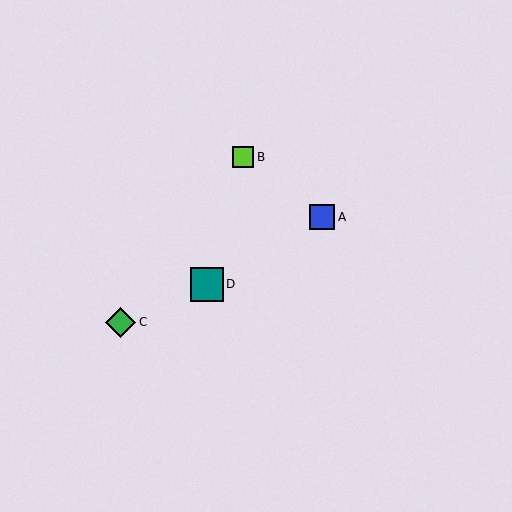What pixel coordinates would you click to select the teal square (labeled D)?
Click at (207, 284) to select the teal square D.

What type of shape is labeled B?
Shape B is a lime square.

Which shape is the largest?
The teal square (labeled D) is the largest.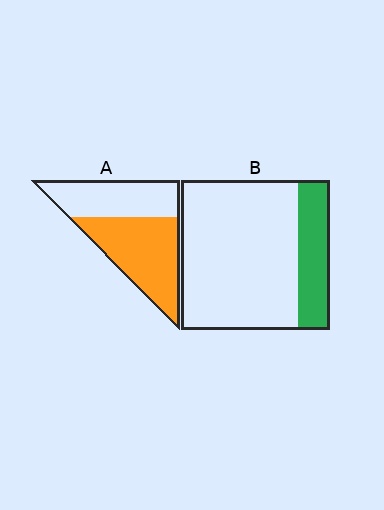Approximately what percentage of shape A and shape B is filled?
A is approximately 55% and B is approximately 20%.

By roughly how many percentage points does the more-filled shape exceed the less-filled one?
By roughly 35 percentage points (A over B).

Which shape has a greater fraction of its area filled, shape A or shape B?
Shape A.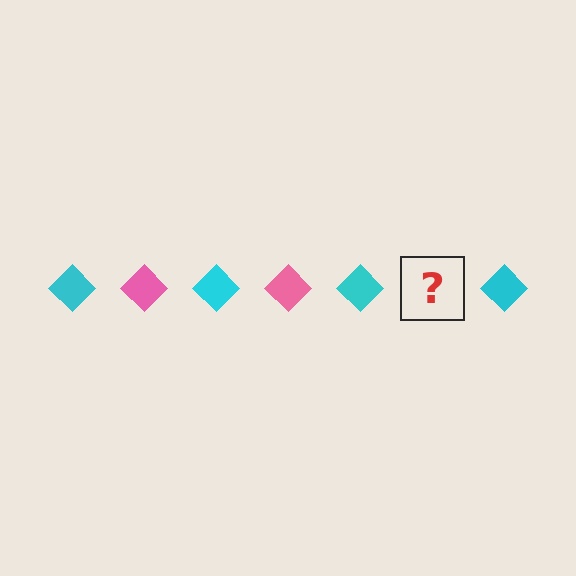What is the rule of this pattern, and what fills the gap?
The rule is that the pattern cycles through cyan, pink diamonds. The gap should be filled with a pink diamond.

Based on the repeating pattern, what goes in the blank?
The blank should be a pink diamond.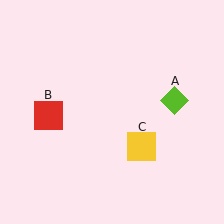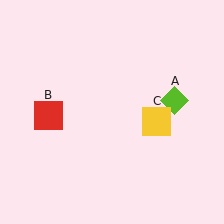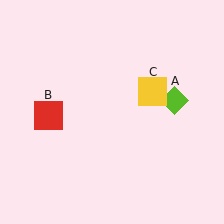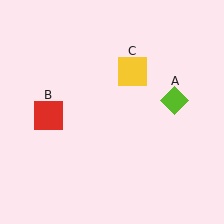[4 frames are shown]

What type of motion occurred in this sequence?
The yellow square (object C) rotated counterclockwise around the center of the scene.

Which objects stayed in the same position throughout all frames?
Lime diamond (object A) and red square (object B) remained stationary.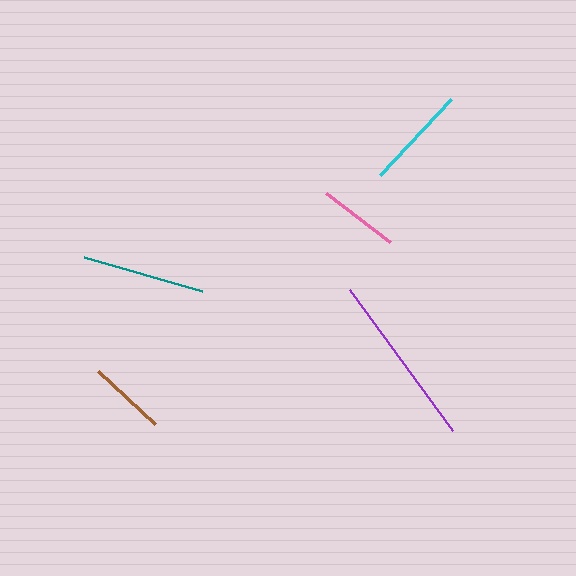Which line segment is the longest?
The purple line is the longest at approximately 175 pixels.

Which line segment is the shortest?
The brown line is the shortest at approximately 78 pixels.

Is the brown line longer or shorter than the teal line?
The teal line is longer than the brown line.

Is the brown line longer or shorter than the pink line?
The pink line is longer than the brown line.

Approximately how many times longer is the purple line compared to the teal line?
The purple line is approximately 1.4 times the length of the teal line.